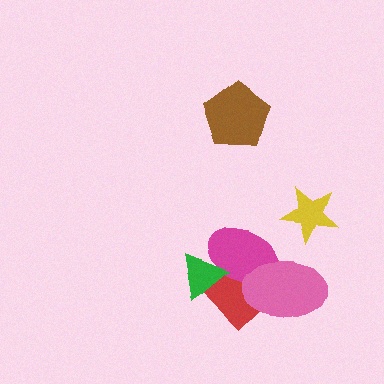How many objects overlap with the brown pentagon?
0 objects overlap with the brown pentagon.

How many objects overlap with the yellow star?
0 objects overlap with the yellow star.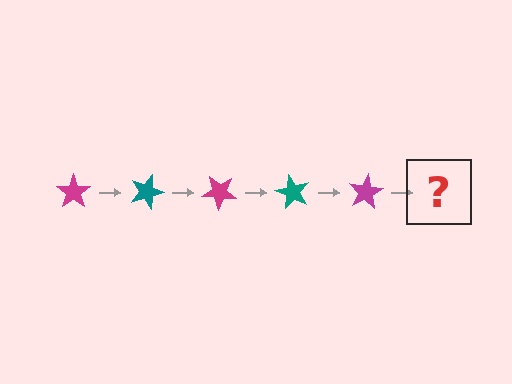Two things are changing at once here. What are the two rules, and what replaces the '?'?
The two rules are that it rotates 20 degrees each step and the color cycles through magenta and teal. The '?' should be a teal star, rotated 100 degrees from the start.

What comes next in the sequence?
The next element should be a teal star, rotated 100 degrees from the start.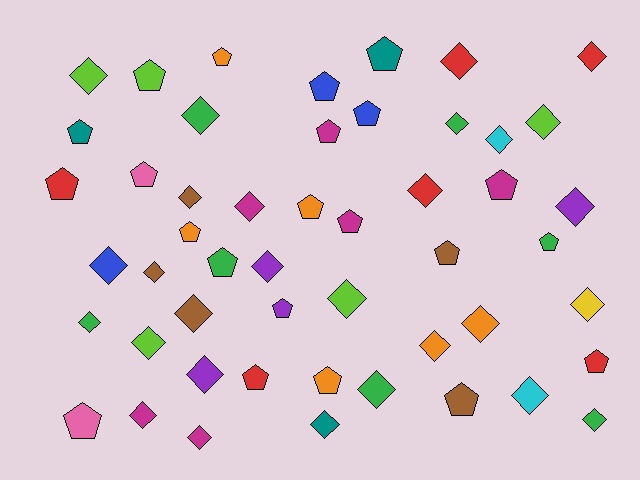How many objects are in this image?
There are 50 objects.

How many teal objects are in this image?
There are 3 teal objects.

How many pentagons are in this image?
There are 22 pentagons.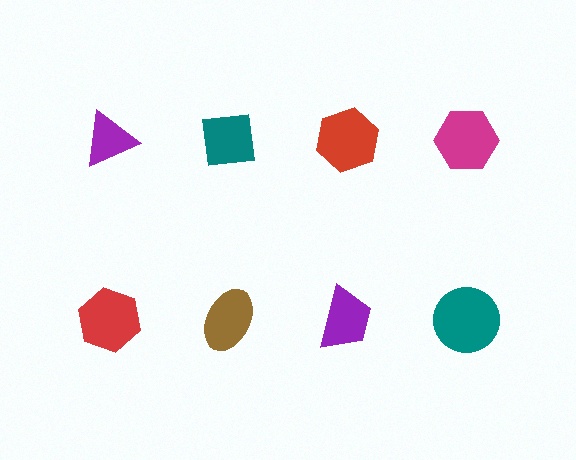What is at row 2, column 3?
A purple trapezoid.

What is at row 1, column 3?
A red hexagon.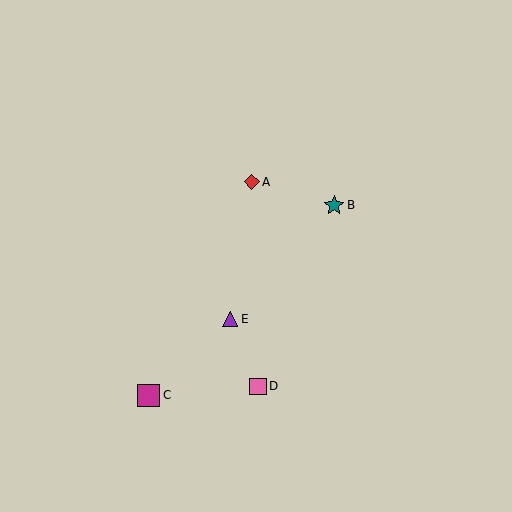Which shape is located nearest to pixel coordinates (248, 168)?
The red diamond (labeled A) at (252, 182) is nearest to that location.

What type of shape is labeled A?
Shape A is a red diamond.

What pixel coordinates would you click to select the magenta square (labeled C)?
Click at (148, 395) to select the magenta square C.